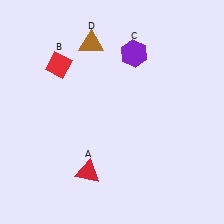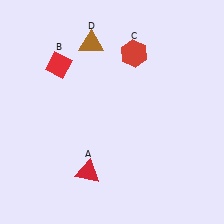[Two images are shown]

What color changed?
The hexagon (C) changed from purple in Image 1 to red in Image 2.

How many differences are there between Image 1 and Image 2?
There is 1 difference between the two images.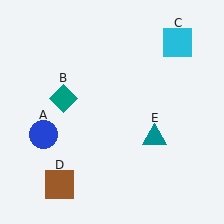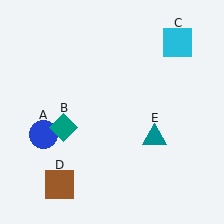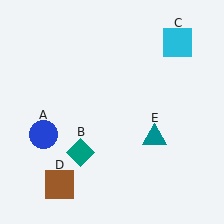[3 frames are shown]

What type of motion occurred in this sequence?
The teal diamond (object B) rotated counterclockwise around the center of the scene.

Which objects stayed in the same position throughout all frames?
Blue circle (object A) and cyan square (object C) and brown square (object D) and teal triangle (object E) remained stationary.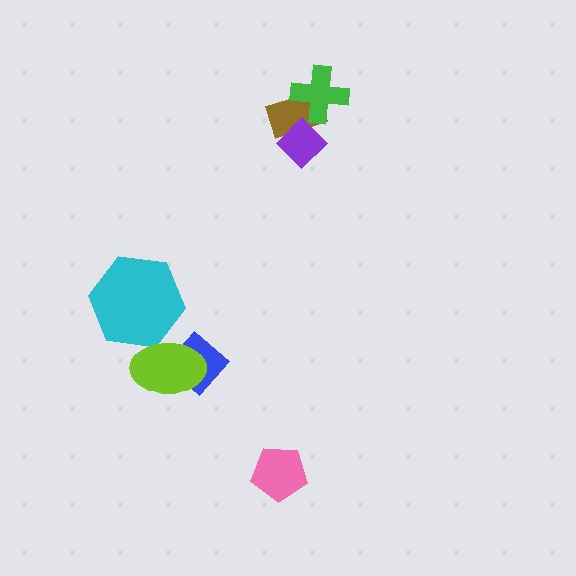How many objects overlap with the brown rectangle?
2 objects overlap with the brown rectangle.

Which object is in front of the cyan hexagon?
The lime ellipse is in front of the cyan hexagon.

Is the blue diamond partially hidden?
Yes, it is partially covered by another shape.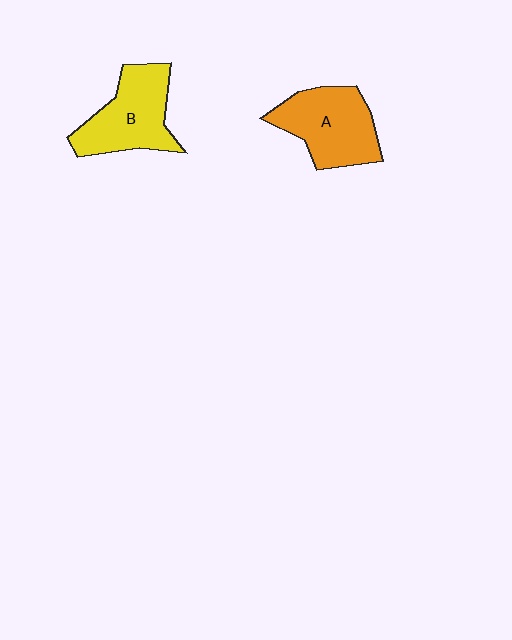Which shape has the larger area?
Shape A (orange).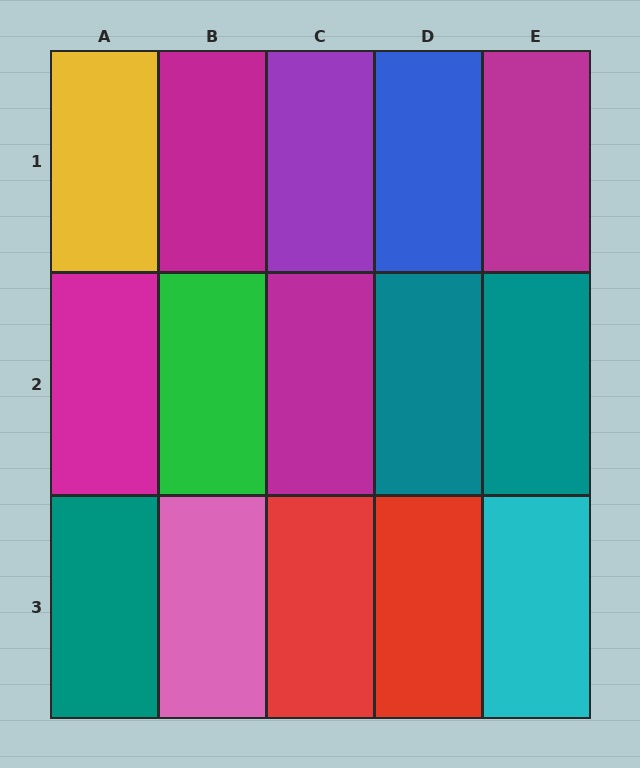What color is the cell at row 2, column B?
Green.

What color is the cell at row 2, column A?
Magenta.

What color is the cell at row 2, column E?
Teal.